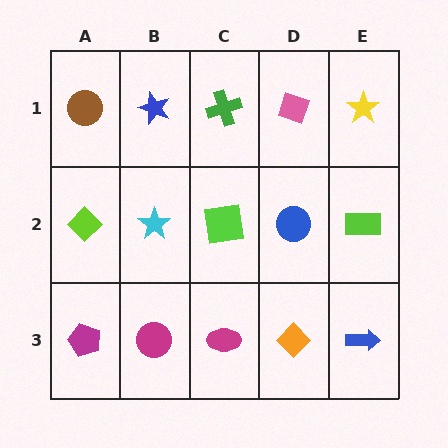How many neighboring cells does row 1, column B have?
3.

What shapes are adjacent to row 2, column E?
A yellow star (row 1, column E), a blue arrow (row 3, column E), a blue circle (row 2, column D).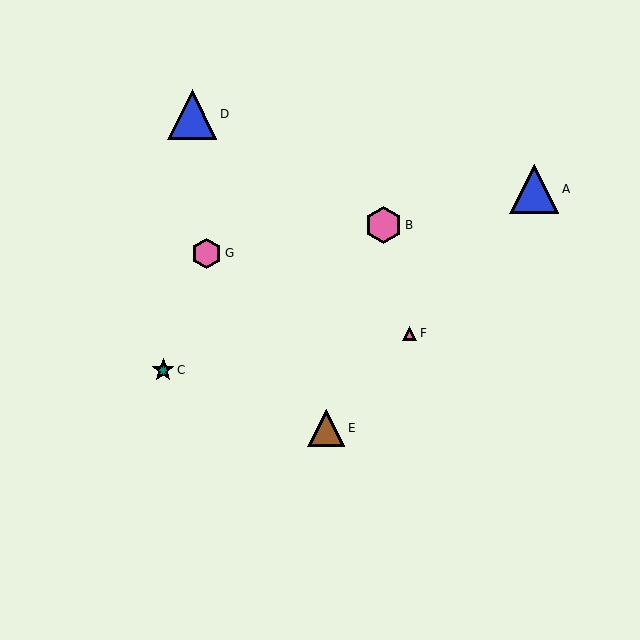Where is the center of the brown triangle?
The center of the brown triangle is at (326, 428).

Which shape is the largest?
The blue triangle (labeled D) is the largest.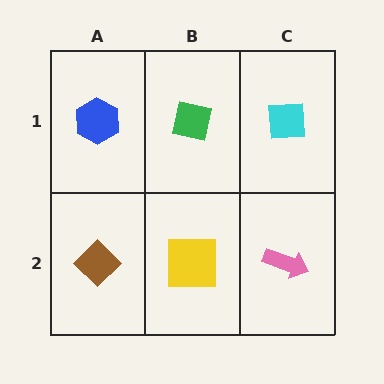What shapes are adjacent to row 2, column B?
A green square (row 1, column B), a brown diamond (row 2, column A), a pink arrow (row 2, column C).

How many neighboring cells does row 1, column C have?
2.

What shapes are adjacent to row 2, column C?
A cyan square (row 1, column C), a yellow square (row 2, column B).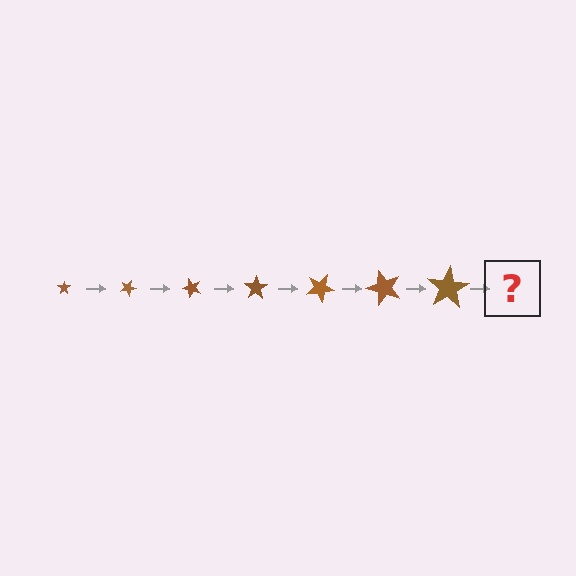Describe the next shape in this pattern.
It should be a star, larger than the previous one and rotated 175 degrees from the start.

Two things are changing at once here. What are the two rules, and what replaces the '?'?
The two rules are that the star grows larger each step and it rotates 25 degrees each step. The '?' should be a star, larger than the previous one and rotated 175 degrees from the start.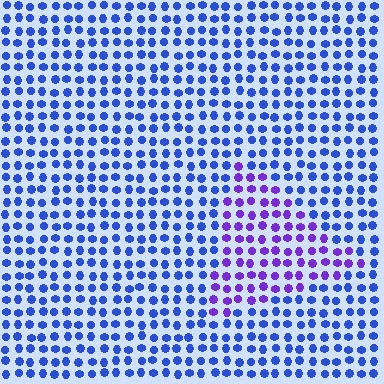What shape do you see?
I see a triangle.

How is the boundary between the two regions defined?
The boundary is defined purely by a slight shift in hue (about 41 degrees). Spacing, size, and orientation are identical on both sides.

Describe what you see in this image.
The image is filled with small blue elements in a uniform arrangement. A triangle-shaped region is visible where the elements are tinted to a slightly different hue, forming a subtle color boundary.